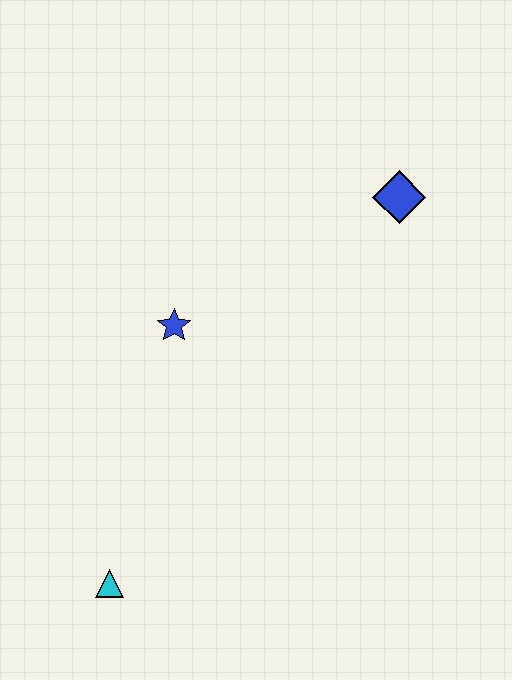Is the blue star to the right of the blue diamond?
No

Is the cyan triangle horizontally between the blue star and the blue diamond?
No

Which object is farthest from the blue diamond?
The cyan triangle is farthest from the blue diamond.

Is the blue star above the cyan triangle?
Yes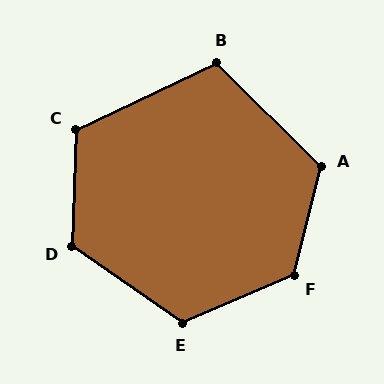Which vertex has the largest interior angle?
F, at approximately 127 degrees.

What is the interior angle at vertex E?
Approximately 122 degrees (obtuse).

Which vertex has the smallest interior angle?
B, at approximately 110 degrees.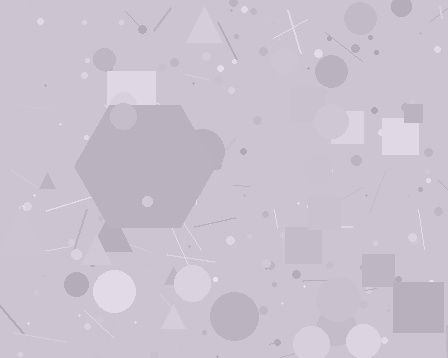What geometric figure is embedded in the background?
A hexagon is embedded in the background.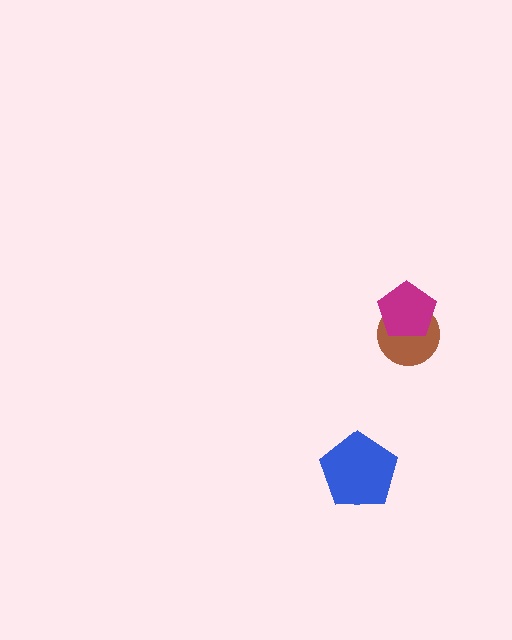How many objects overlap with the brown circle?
1 object overlaps with the brown circle.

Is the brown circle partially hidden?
Yes, it is partially covered by another shape.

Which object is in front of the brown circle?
The magenta pentagon is in front of the brown circle.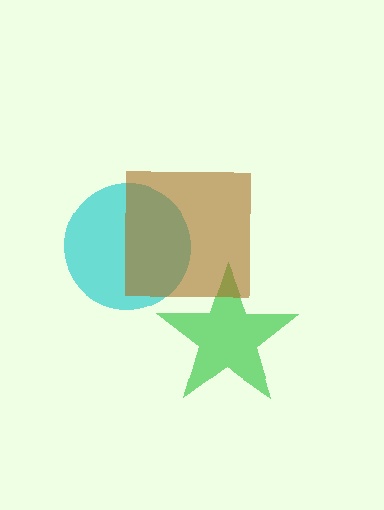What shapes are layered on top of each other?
The layered shapes are: a cyan circle, a green star, a brown square.